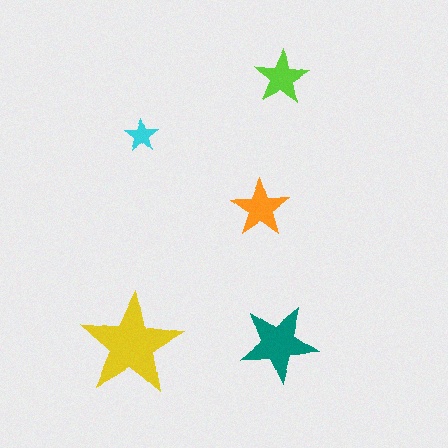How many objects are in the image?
There are 5 objects in the image.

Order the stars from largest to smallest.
the yellow one, the teal one, the orange one, the lime one, the cyan one.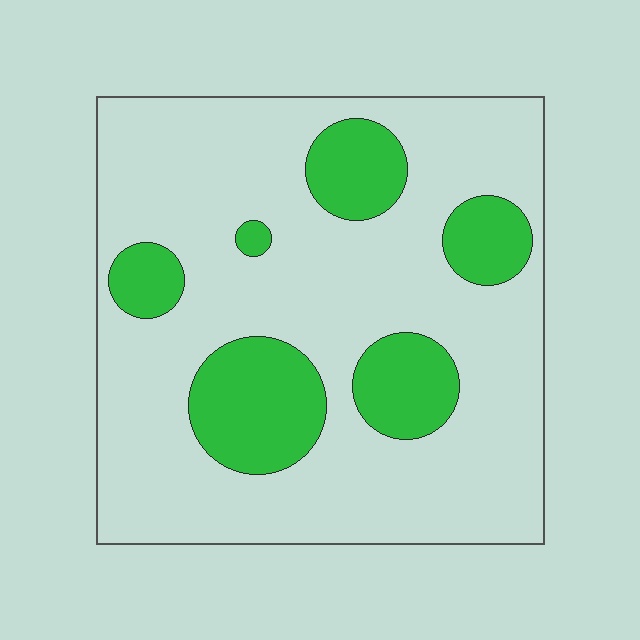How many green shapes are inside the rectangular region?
6.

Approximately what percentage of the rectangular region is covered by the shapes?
Approximately 20%.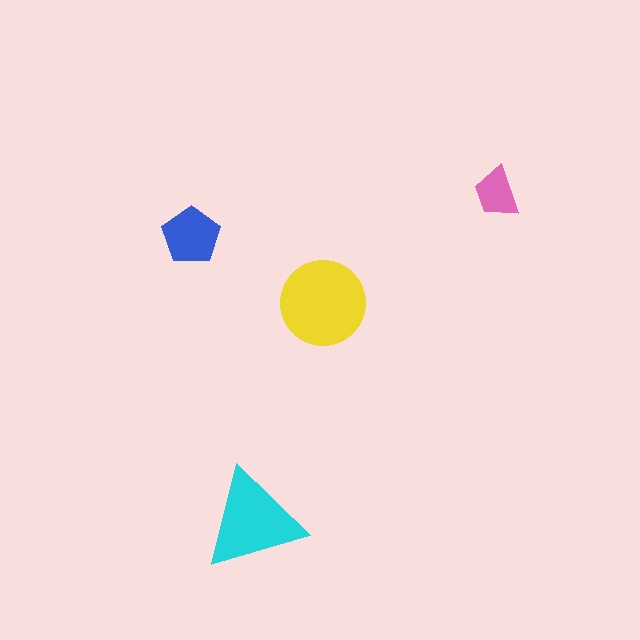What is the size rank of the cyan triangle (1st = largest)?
2nd.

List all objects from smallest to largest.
The pink trapezoid, the blue pentagon, the cyan triangle, the yellow circle.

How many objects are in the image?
There are 4 objects in the image.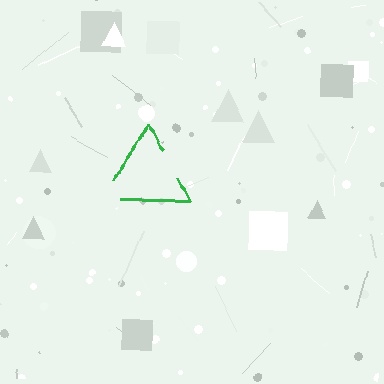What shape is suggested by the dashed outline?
The dashed outline suggests a triangle.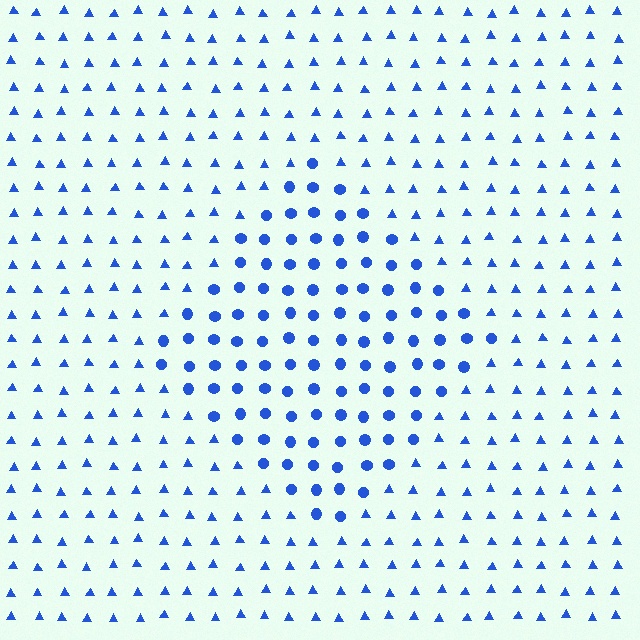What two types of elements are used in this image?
The image uses circles inside the diamond region and triangles outside it.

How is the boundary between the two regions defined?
The boundary is defined by a change in element shape: circles inside vs. triangles outside. All elements share the same color and spacing.